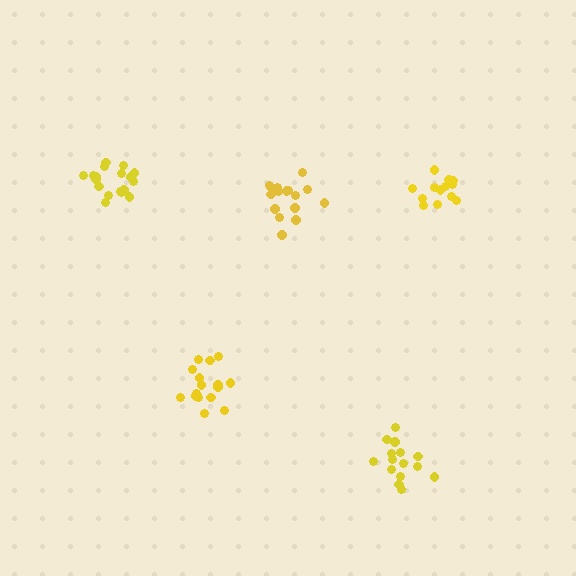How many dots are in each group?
Group 1: 16 dots, Group 2: 13 dots, Group 3: 15 dots, Group 4: 16 dots, Group 5: 18 dots (78 total).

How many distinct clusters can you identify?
There are 5 distinct clusters.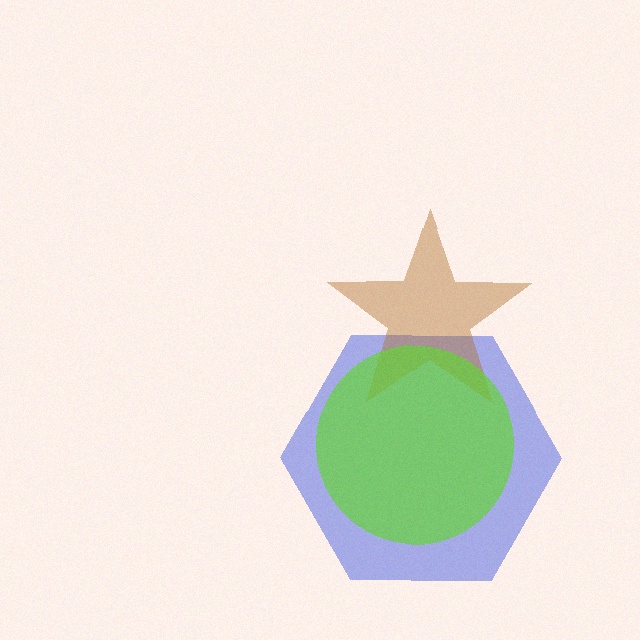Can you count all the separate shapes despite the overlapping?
Yes, there are 3 separate shapes.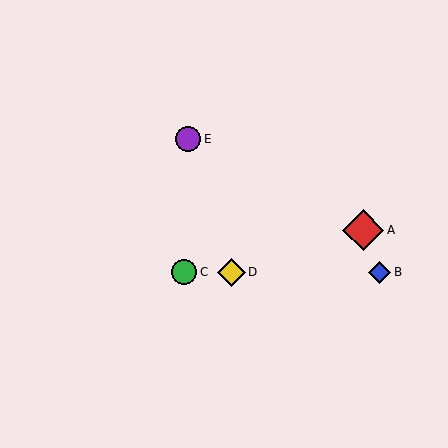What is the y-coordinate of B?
Object B is at y≈272.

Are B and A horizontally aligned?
No, B is at y≈272 and A is at y≈230.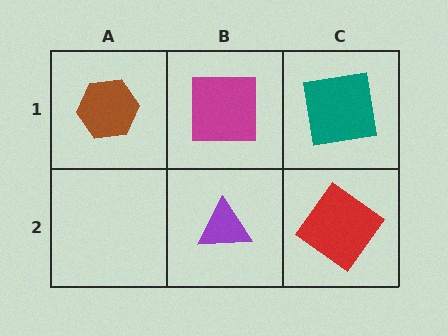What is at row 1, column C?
A teal square.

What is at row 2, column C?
A red diamond.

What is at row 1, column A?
A brown hexagon.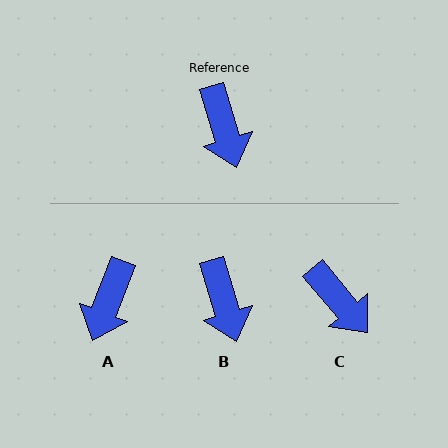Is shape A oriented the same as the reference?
No, it is off by about 38 degrees.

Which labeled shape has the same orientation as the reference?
B.